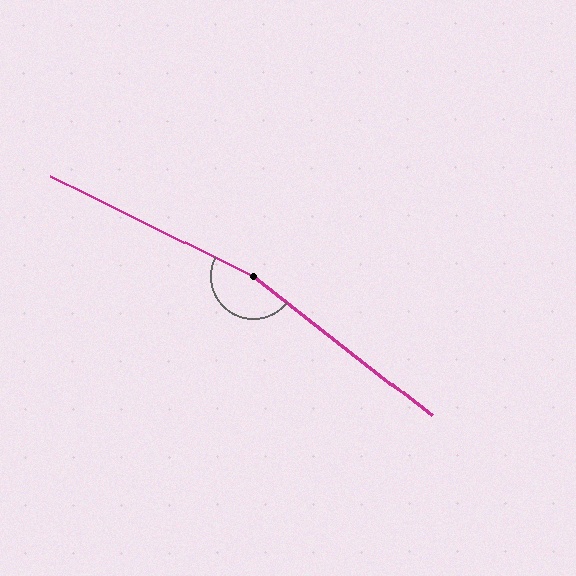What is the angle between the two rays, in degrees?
Approximately 168 degrees.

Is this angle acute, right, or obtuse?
It is obtuse.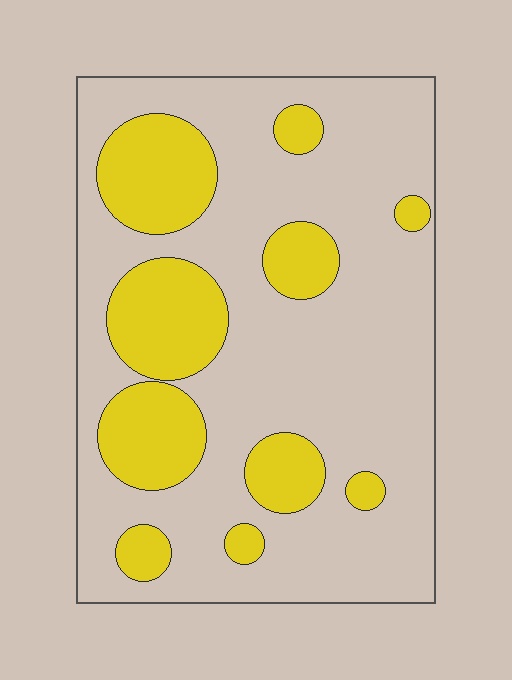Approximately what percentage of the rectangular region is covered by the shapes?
Approximately 25%.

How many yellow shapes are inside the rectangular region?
10.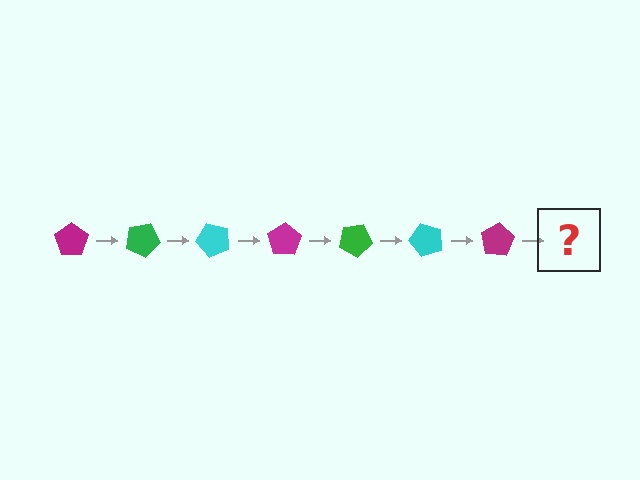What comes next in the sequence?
The next element should be a green pentagon, rotated 175 degrees from the start.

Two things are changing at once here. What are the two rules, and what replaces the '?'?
The two rules are that it rotates 25 degrees each step and the color cycles through magenta, green, and cyan. The '?' should be a green pentagon, rotated 175 degrees from the start.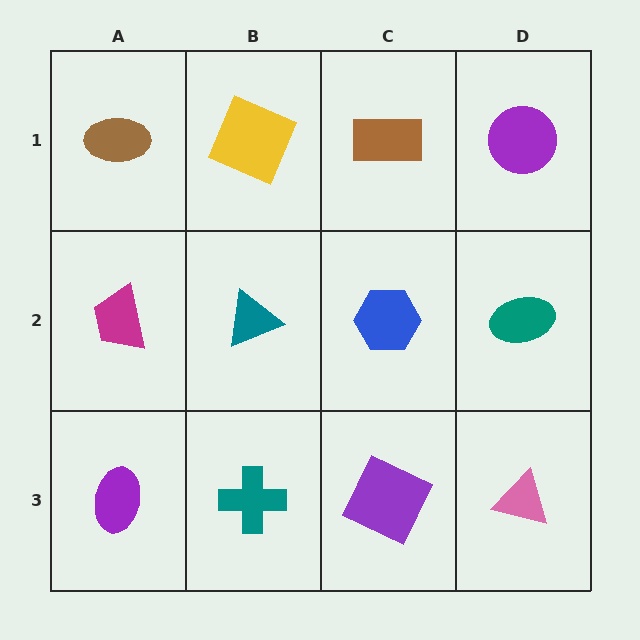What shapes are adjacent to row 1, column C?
A blue hexagon (row 2, column C), a yellow square (row 1, column B), a purple circle (row 1, column D).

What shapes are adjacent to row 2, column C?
A brown rectangle (row 1, column C), a purple square (row 3, column C), a teal triangle (row 2, column B), a teal ellipse (row 2, column D).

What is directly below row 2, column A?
A purple ellipse.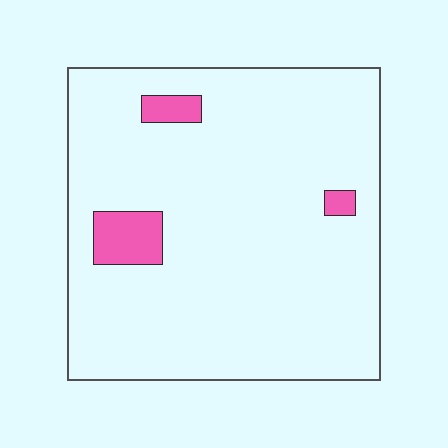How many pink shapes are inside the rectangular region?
3.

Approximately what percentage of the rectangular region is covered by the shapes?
Approximately 5%.